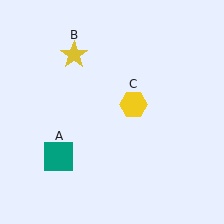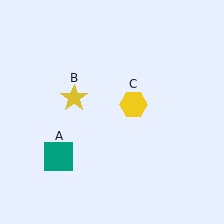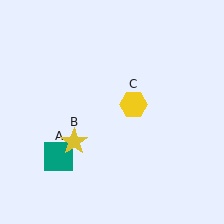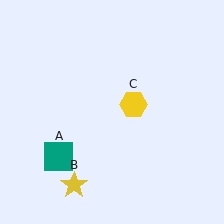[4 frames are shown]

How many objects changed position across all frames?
1 object changed position: yellow star (object B).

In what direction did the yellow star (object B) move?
The yellow star (object B) moved down.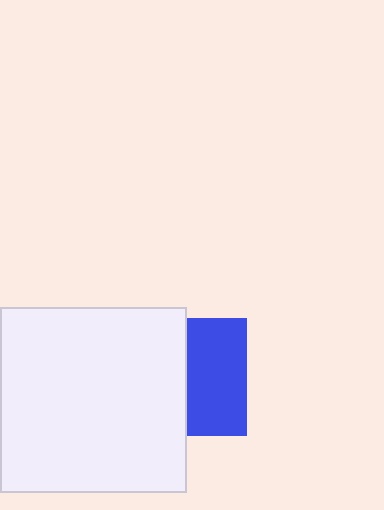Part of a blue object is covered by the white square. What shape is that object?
It is a square.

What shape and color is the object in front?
The object in front is a white square.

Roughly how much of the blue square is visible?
About half of it is visible (roughly 51%).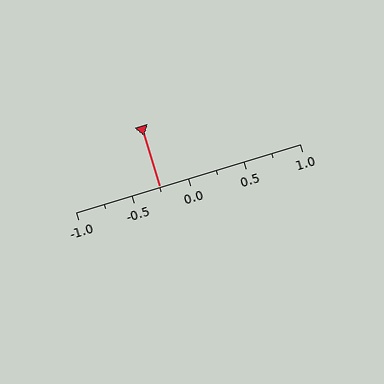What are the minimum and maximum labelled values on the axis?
The axis runs from -1.0 to 1.0.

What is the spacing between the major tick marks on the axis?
The major ticks are spaced 0.5 apart.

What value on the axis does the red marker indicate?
The marker indicates approximately -0.25.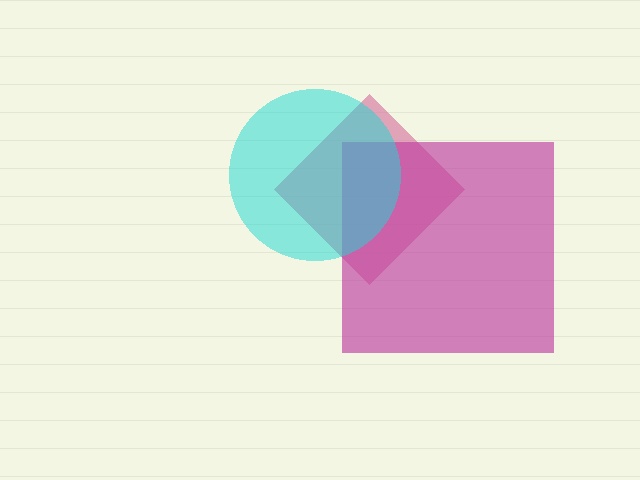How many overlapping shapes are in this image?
There are 3 overlapping shapes in the image.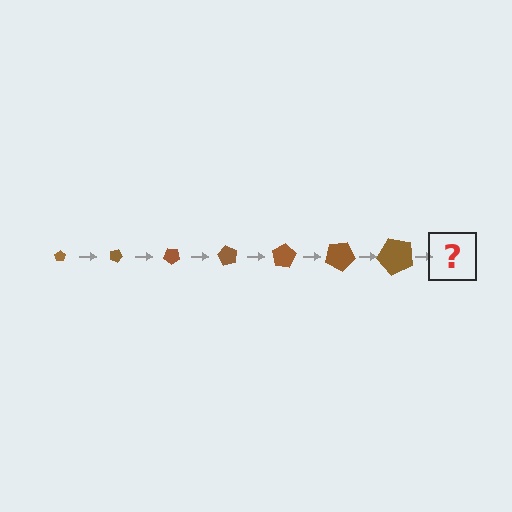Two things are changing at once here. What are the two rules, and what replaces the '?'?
The two rules are that the pentagon grows larger each step and it rotates 20 degrees each step. The '?' should be a pentagon, larger than the previous one and rotated 140 degrees from the start.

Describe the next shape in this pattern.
It should be a pentagon, larger than the previous one and rotated 140 degrees from the start.